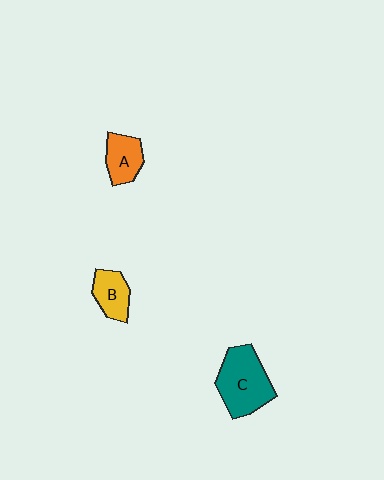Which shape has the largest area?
Shape C (teal).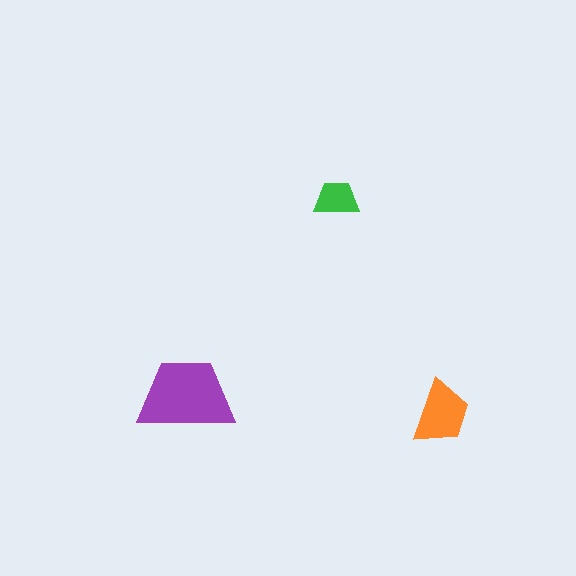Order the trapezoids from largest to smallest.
the purple one, the orange one, the green one.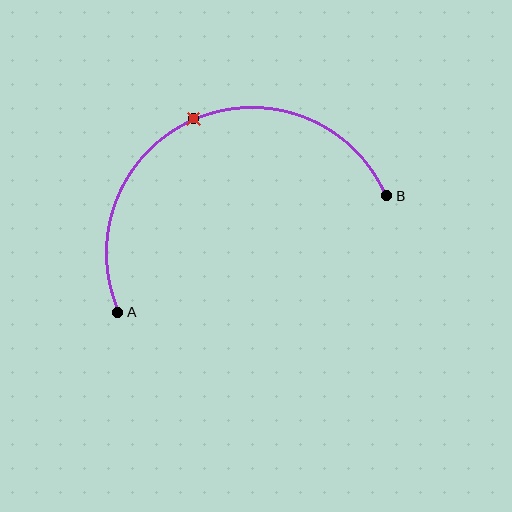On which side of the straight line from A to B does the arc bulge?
The arc bulges above the straight line connecting A and B.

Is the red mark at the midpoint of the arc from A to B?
Yes. The red mark lies on the arc at equal arc-length from both A and B — it is the arc midpoint.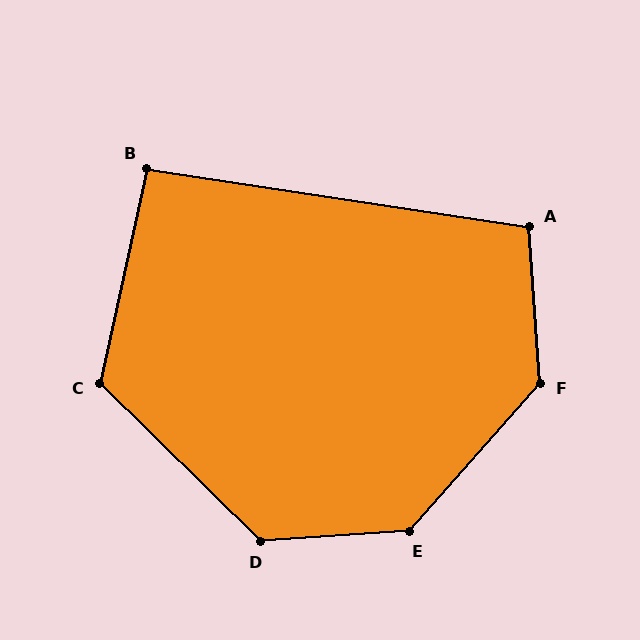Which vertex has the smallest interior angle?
B, at approximately 94 degrees.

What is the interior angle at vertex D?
Approximately 132 degrees (obtuse).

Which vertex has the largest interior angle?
E, at approximately 135 degrees.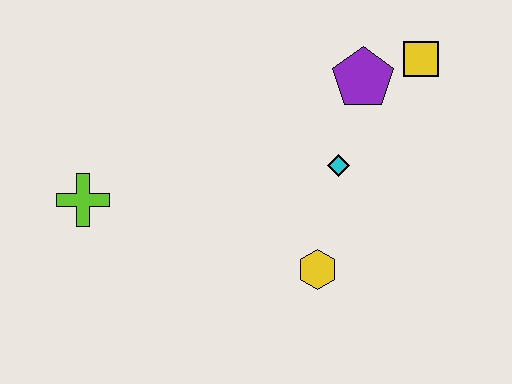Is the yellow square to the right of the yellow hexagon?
Yes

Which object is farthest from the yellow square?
The lime cross is farthest from the yellow square.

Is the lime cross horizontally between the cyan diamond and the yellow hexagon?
No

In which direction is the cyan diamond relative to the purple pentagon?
The cyan diamond is below the purple pentagon.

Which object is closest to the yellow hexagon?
The cyan diamond is closest to the yellow hexagon.